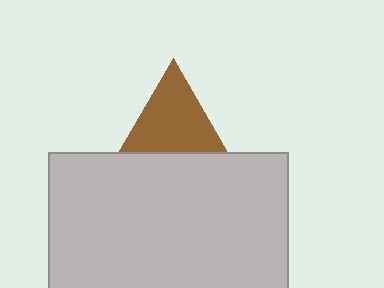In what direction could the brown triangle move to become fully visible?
The brown triangle could move up. That would shift it out from behind the light gray rectangle entirely.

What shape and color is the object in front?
The object in front is a light gray rectangle.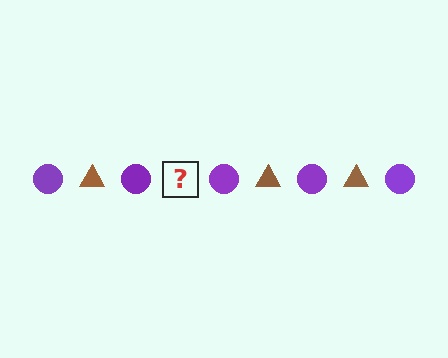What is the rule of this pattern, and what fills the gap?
The rule is that the pattern alternates between purple circle and brown triangle. The gap should be filled with a brown triangle.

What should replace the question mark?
The question mark should be replaced with a brown triangle.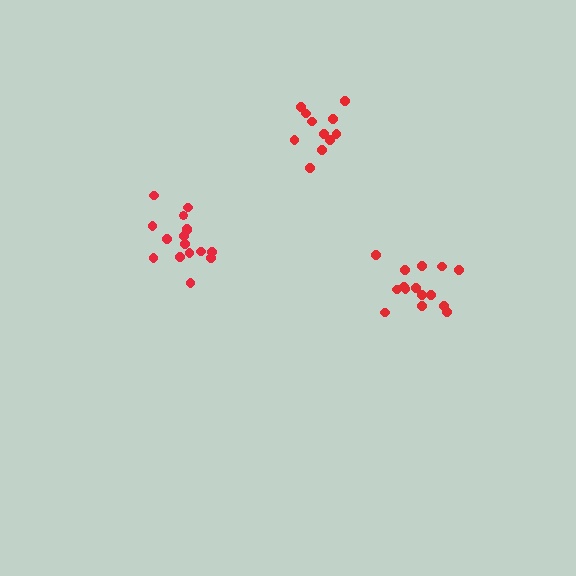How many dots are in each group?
Group 1: 11 dots, Group 2: 16 dots, Group 3: 15 dots (42 total).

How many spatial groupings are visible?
There are 3 spatial groupings.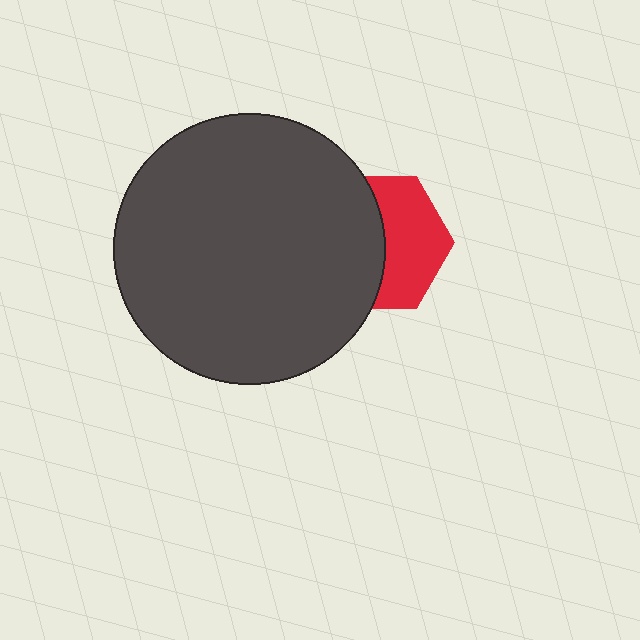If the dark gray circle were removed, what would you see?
You would see the complete red hexagon.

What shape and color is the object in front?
The object in front is a dark gray circle.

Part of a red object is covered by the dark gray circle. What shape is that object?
It is a hexagon.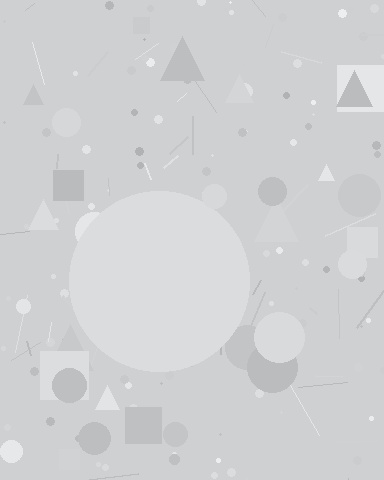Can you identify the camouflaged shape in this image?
The camouflaged shape is a circle.